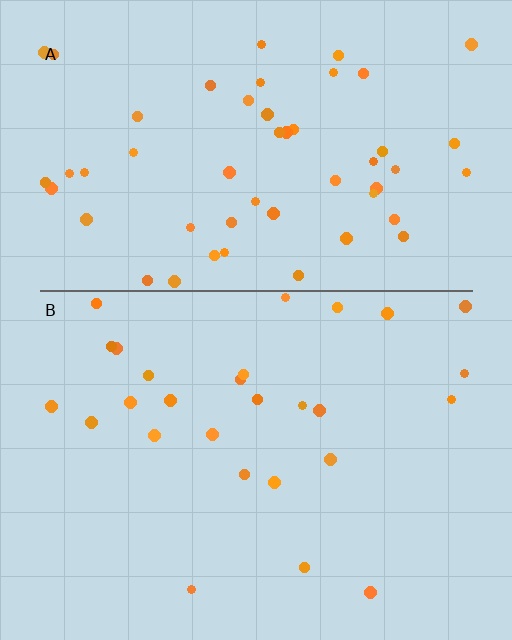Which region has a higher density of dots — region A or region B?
A (the top).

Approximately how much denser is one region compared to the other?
Approximately 1.9× — region A over region B.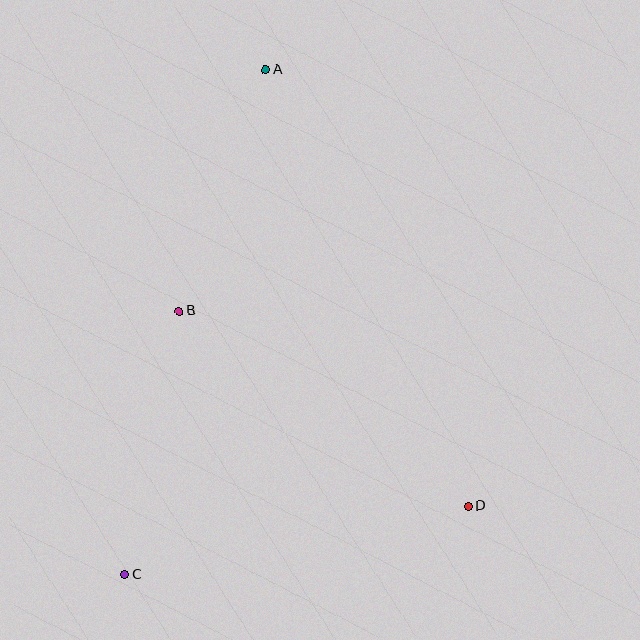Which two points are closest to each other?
Points A and B are closest to each other.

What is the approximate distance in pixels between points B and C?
The distance between B and C is approximately 269 pixels.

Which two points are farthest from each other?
Points A and C are farthest from each other.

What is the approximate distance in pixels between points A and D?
The distance between A and D is approximately 482 pixels.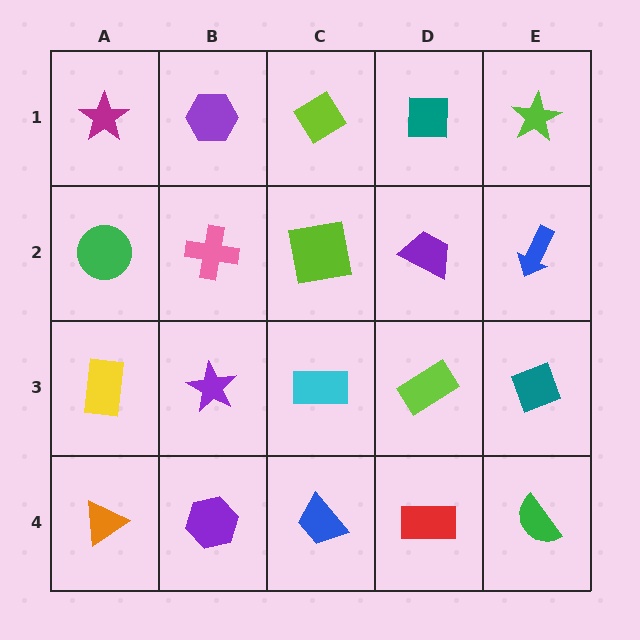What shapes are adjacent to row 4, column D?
A lime rectangle (row 3, column D), a blue trapezoid (row 4, column C), a green semicircle (row 4, column E).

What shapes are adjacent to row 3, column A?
A green circle (row 2, column A), an orange triangle (row 4, column A), a purple star (row 3, column B).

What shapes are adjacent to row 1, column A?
A green circle (row 2, column A), a purple hexagon (row 1, column B).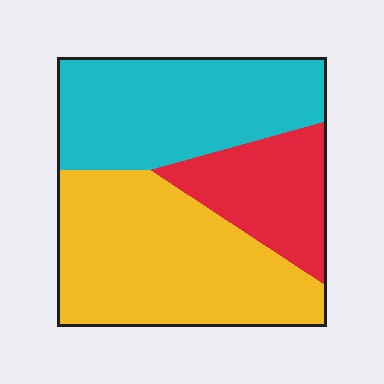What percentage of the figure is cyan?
Cyan takes up about three eighths (3/8) of the figure.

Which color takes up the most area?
Yellow, at roughly 45%.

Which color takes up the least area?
Red, at roughly 20%.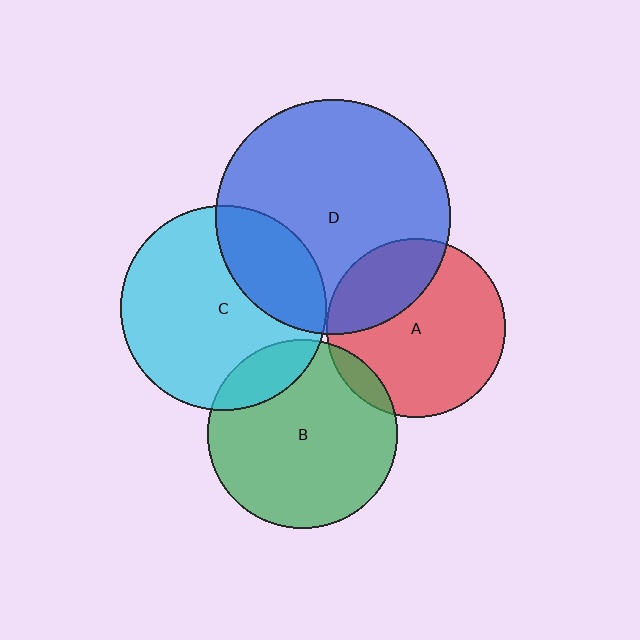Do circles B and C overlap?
Yes.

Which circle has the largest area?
Circle D (blue).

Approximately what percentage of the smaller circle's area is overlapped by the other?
Approximately 15%.